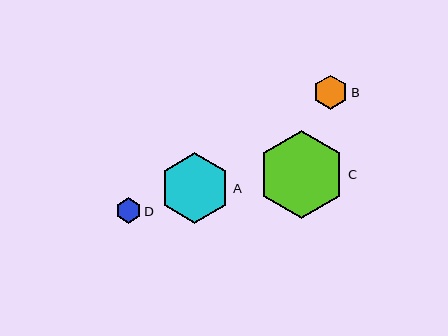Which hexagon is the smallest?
Hexagon D is the smallest with a size of approximately 25 pixels.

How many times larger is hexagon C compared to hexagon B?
Hexagon C is approximately 2.6 times the size of hexagon B.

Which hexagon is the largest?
Hexagon C is the largest with a size of approximately 88 pixels.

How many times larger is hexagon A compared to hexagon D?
Hexagon A is approximately 2.8 times the size of hexagon D.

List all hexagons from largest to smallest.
From largest to smallest: C, A, B, D.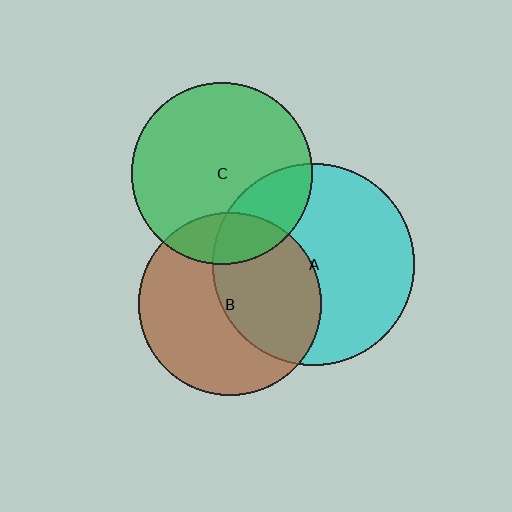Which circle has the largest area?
Circle A (cyan).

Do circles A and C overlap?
Yes.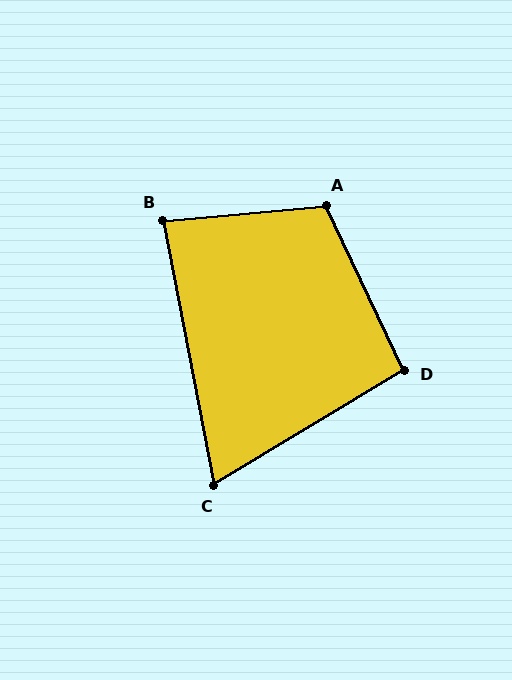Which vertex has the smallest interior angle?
C, at approximately 70 degrees.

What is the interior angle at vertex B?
Approximately 84 degrees (acute).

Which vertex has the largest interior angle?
A, at approximately 110 degrees.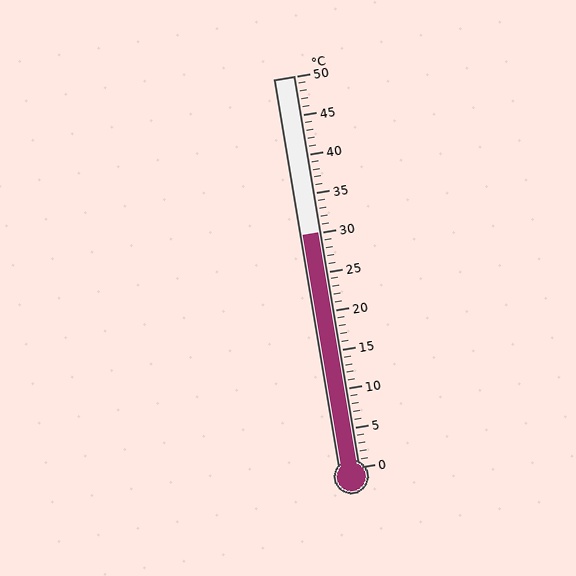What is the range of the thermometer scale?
The thermometer scale ranges from 0°C to 50°C.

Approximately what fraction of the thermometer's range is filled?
The thermometer is filled to approximately 60% of its range.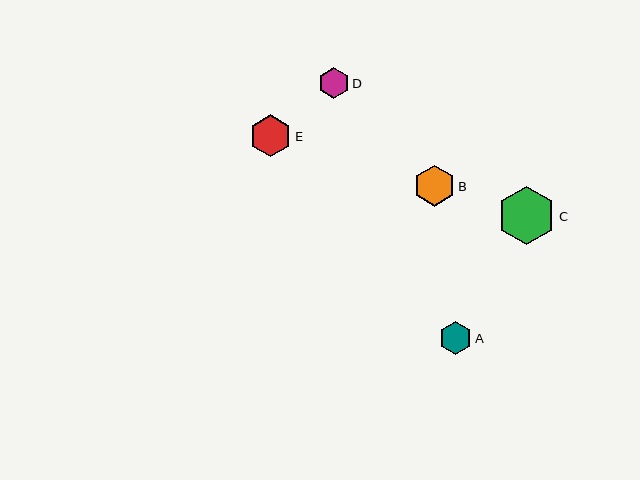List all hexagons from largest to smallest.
From largest to smallest: C, E, B, A, D.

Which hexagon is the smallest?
Hexagon D is the smallest with a size of approximately 31 pixels.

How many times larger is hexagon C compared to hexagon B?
Hexagon C is approximately 1.4 times the size of hexagon B.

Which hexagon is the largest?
Hexagon C is the largest with a size of approximately 58 pixels.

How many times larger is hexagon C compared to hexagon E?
Hexagon C is approximately 1.4 times the size of hexagon E.